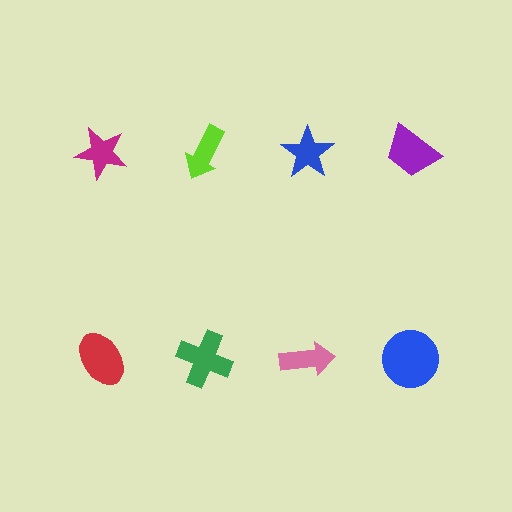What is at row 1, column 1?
A magenta star.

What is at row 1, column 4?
A purple trapezoid.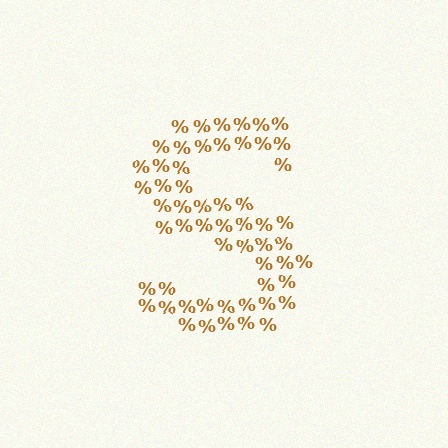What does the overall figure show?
The overall figure shows the letter S.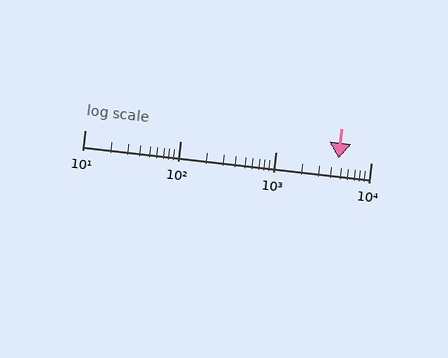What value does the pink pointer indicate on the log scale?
The pointer indicates approximately 4600.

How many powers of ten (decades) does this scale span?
The scale spans 3 decades, from 10 to 10000.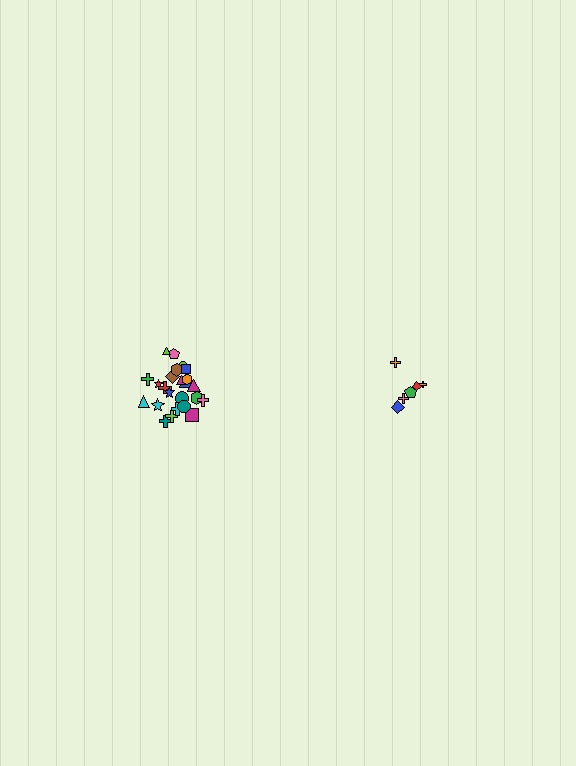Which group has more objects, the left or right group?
The left group.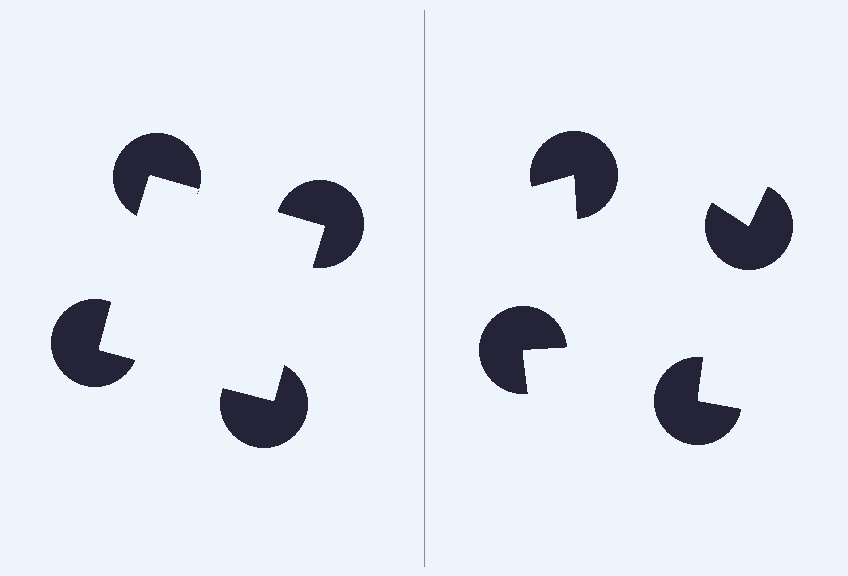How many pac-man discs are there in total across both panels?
8 — 4 on each side.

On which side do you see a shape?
An illusory square appears on the left side. On the right side the wedge cuts are rotated, so no coherent shape forms.